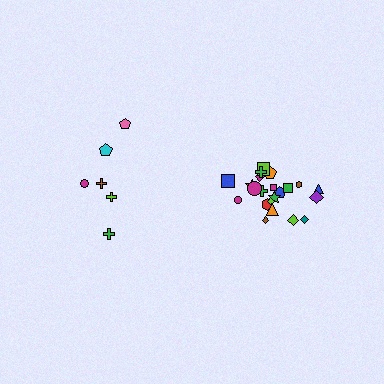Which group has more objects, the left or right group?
The right group.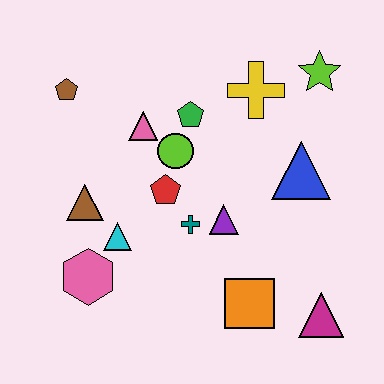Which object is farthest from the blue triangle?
The brown pentagon is farthest from the blue triangle.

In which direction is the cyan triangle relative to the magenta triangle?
The cyan triangle is to the left of the magenta triangle.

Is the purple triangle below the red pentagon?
Yes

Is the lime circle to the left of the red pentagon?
No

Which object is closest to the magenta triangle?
The orange square is closest to the magenta triangle.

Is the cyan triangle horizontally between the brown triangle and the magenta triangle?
Yes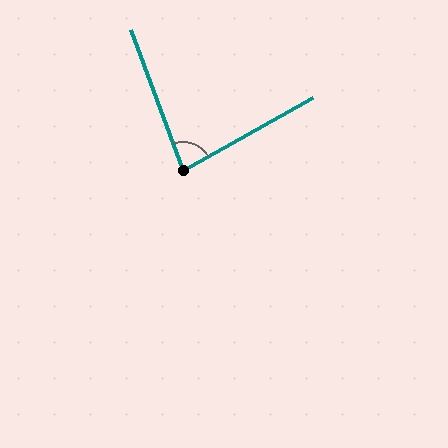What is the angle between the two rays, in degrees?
Approximately 81 degrees.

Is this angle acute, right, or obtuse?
It is acute.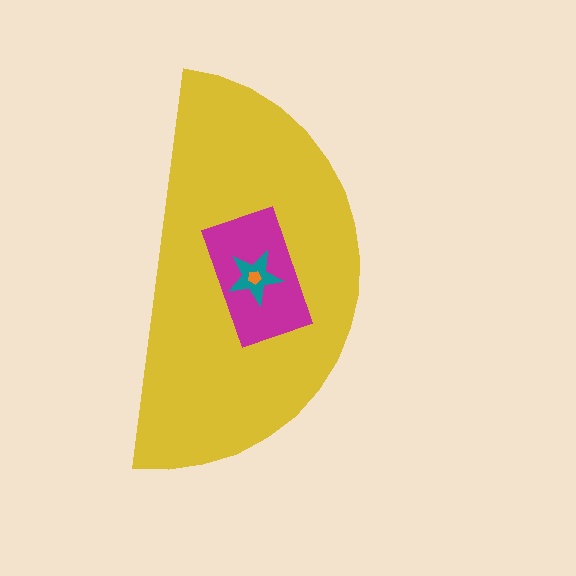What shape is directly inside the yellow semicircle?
The magenta rectangle.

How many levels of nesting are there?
4.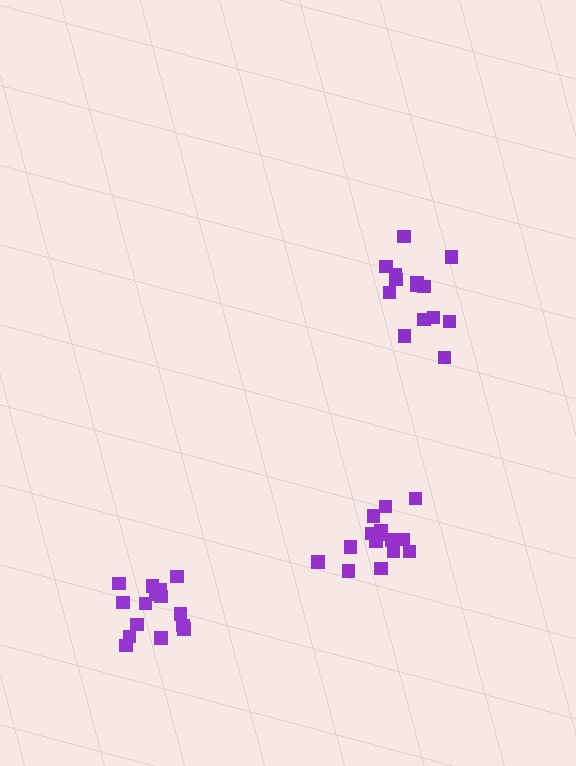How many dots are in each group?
Group 1: 15 dots, Group 2: 15 dots, Group 3: 14 dots (44 total).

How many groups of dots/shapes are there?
There are 3 groups.